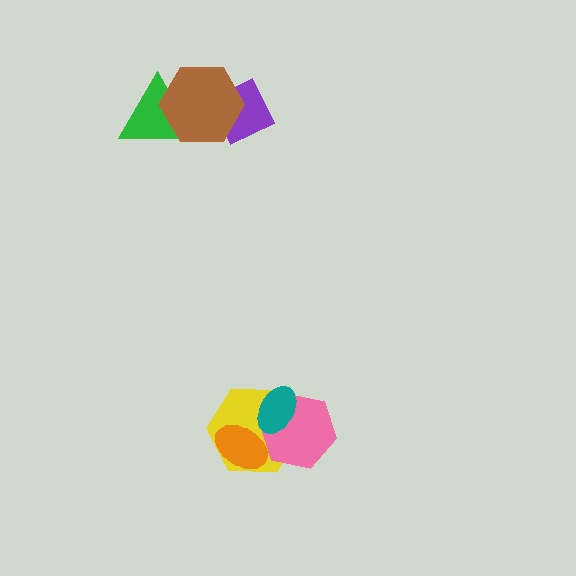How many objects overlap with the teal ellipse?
2 objects overlap with the teal ellipse.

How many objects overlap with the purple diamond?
1 object overlaps with the purple diamond.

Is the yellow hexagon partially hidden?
Yes, it is partially covered by another shape.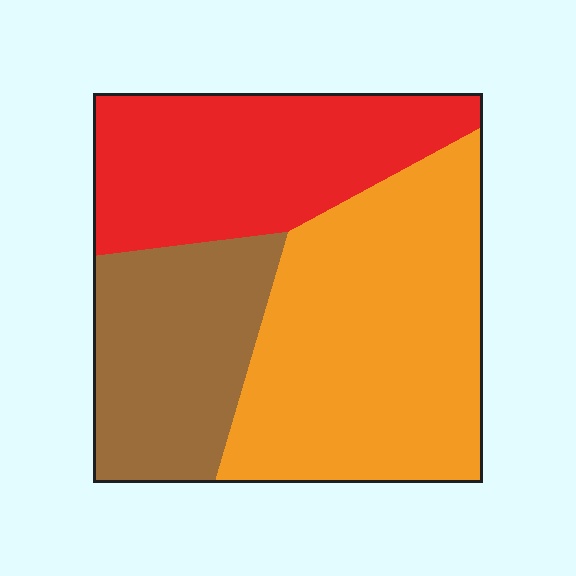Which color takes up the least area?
Brown, at roughly 25%.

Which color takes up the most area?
Orange, at roughly 45%.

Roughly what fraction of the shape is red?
Red takes up about one third (1/3) of the shape.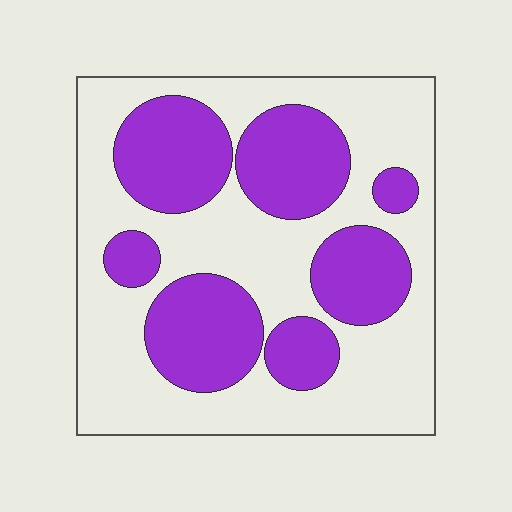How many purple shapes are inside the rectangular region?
7.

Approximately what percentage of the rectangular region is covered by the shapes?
Approximately 40%.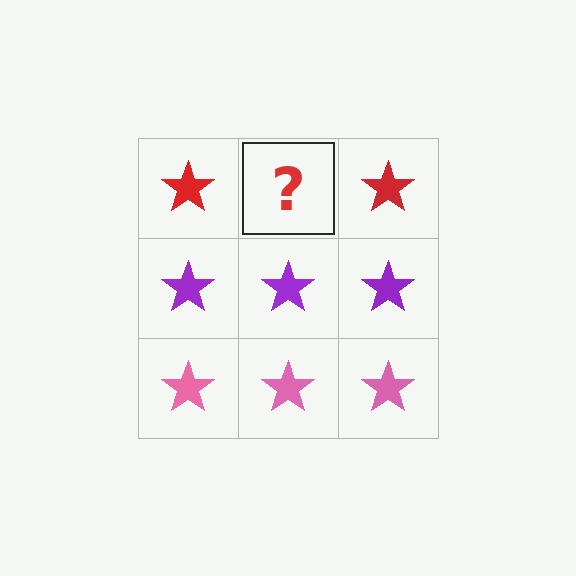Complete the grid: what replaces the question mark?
The question mark should be replaced with a red star.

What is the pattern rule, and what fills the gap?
The rule is that each row has a consistent color. The gap should be filled with a red star.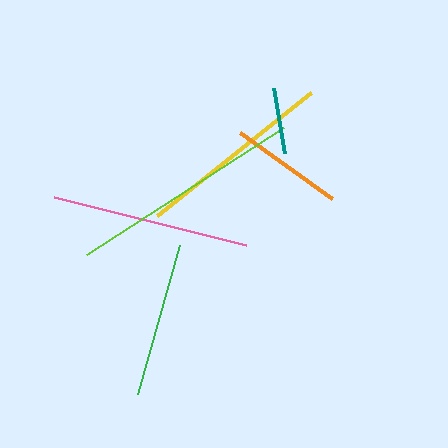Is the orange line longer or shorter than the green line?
The green line is longer than the orange line.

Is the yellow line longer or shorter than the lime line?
The lime line is longer than the yellow line.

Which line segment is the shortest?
The teal line is the shortest at approximately 66 pixels.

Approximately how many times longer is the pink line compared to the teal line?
The pink line is approximately 3.0 times the length of the teal line.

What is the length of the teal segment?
The teal segment is approximately 66 pixels long.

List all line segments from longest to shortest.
From longest to shortest: lime, pink, yellow, green, orange, teal.